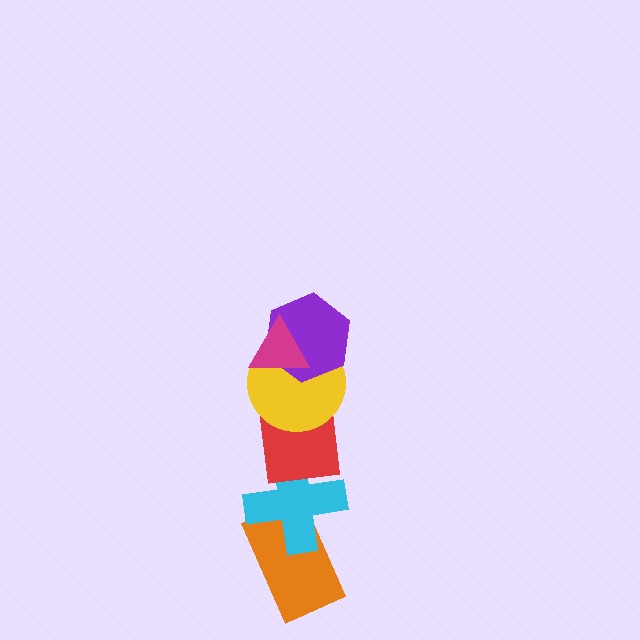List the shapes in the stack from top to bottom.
From top to bottom: the magenta triangle, the purple hexagon, the yellow circle, the red square, the cyan cross, the orange rectangle.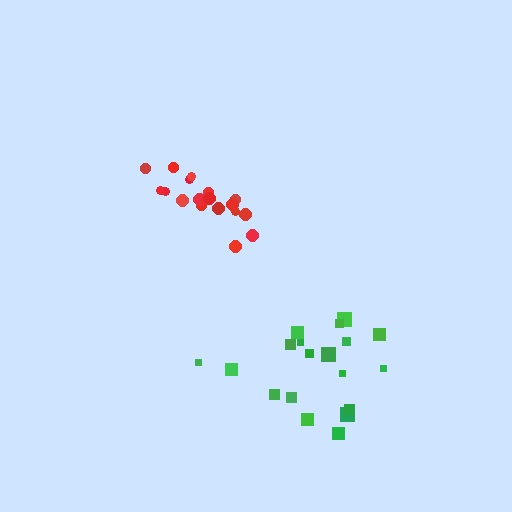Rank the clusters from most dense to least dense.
red, green.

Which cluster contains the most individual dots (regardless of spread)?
Green (19).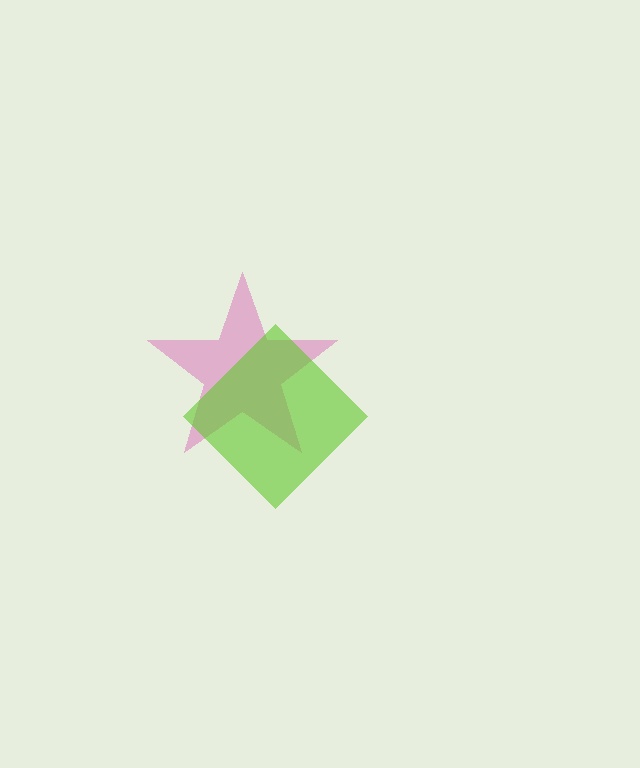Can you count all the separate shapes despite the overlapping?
Yes, there are 2 separate shapes.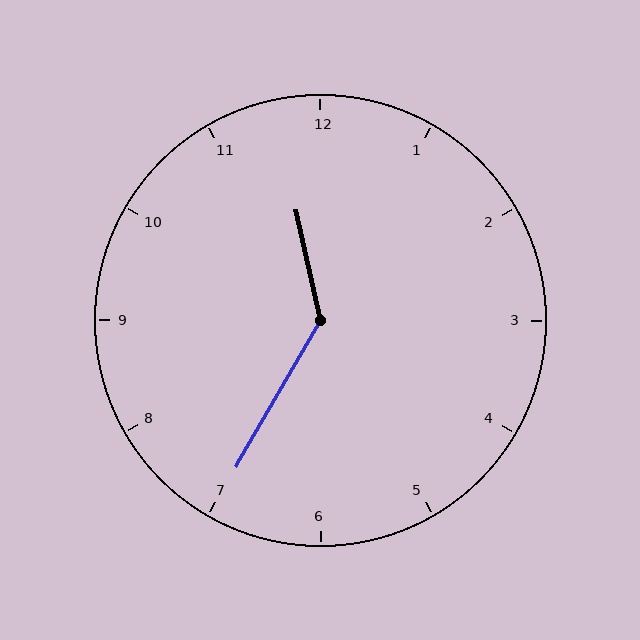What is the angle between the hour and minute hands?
Approximately 138 degrees.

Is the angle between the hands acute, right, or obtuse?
It is obtuse.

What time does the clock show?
11:35.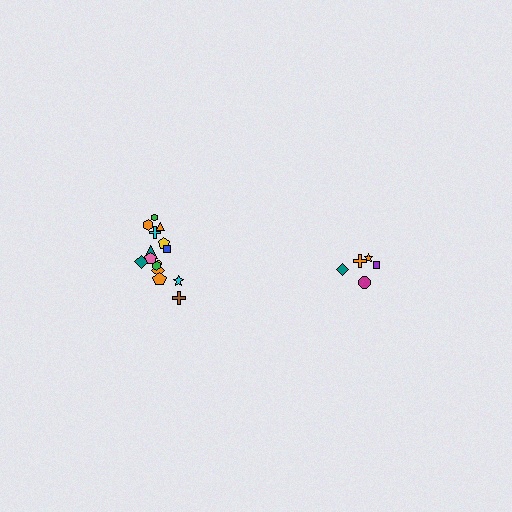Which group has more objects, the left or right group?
The left group.